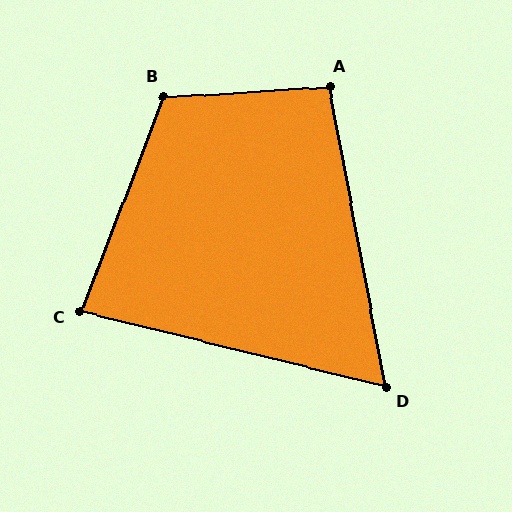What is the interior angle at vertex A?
Approximately 97 degrees (obtuse).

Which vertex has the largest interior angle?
B, at approximately 114 degrees.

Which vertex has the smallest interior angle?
D, at approximately 66 degrees.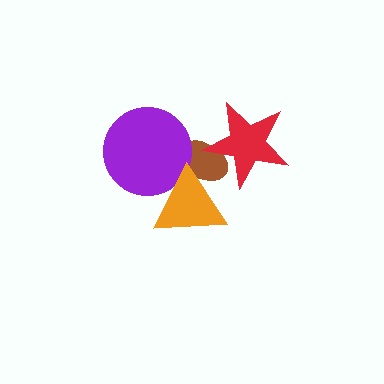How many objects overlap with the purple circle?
2 objects overlap with the purple circle.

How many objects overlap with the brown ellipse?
3 objects overlap with the brown ellipse.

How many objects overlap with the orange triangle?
2 objects overlap with the orange triangle.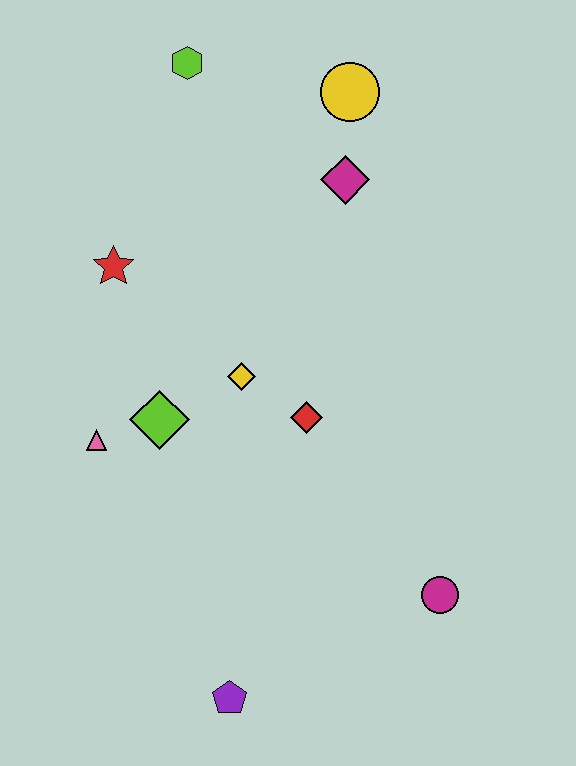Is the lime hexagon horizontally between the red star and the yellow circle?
Yes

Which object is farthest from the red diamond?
The lime hexagon is farthest from the red diamond.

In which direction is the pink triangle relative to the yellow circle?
The pink triangle is below the yellow circle.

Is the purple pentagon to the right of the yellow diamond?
No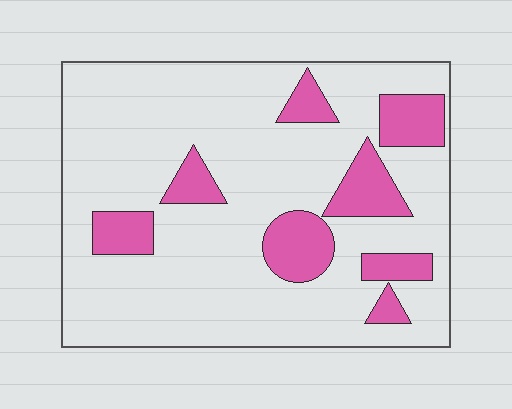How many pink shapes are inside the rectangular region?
8.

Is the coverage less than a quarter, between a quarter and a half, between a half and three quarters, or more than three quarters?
Less than a quarter.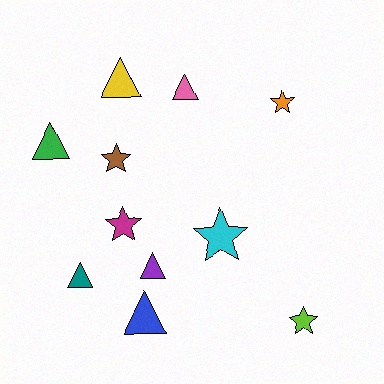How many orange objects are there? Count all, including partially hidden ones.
There is 1 orange object.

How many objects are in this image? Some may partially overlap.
There are 11 objects.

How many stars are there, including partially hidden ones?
There are 5 stars.